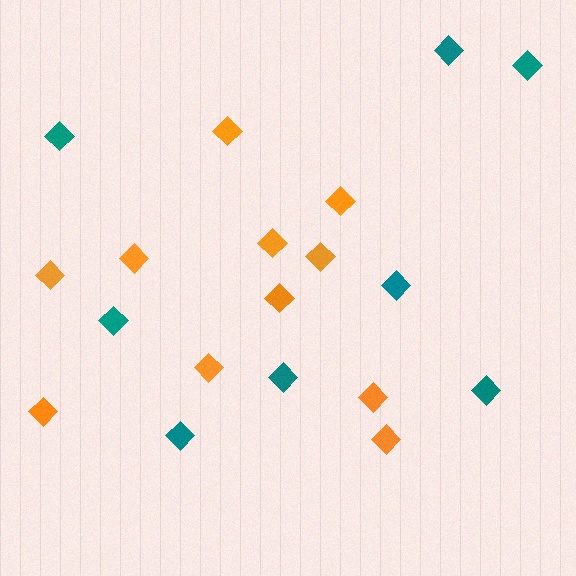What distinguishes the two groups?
There are 2 groups: one group of teal diamonds (8) and one group of orange diamonds (11).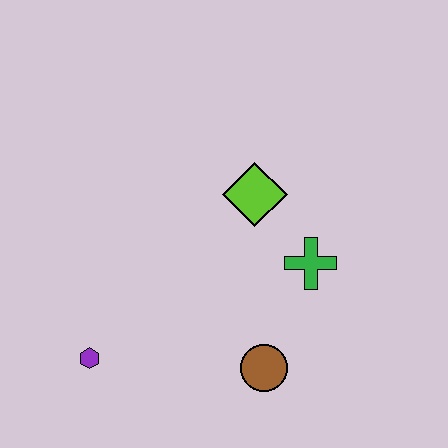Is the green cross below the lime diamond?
Yes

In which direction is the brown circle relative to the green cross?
The brown circle is below the green cross.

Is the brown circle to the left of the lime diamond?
No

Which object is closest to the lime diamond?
The green cross is closest to the lime diamond.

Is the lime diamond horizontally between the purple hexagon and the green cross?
Yes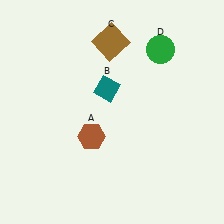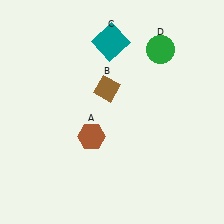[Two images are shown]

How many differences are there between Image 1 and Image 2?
There are 2 differences between the two images.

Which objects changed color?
B changed from teal to brown. C changed from brown to teal.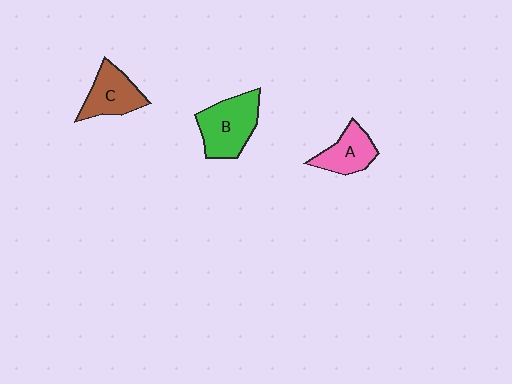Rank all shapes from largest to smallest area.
From largest to smallest: B (green), C (brown), A (pink).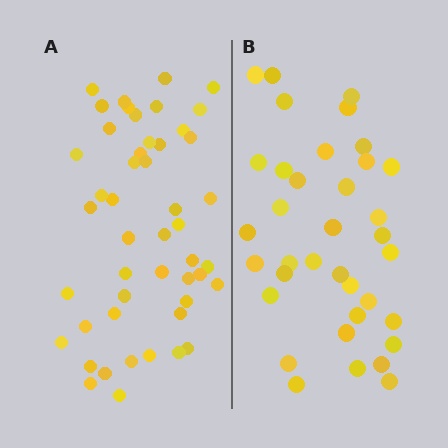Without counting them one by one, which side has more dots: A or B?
Region A (the left region) has more dots.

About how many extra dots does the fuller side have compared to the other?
Region A has roughly 12 or so more dots than region B.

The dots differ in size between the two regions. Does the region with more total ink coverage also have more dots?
No. Region B has more total ink coverage because its dots are larger, but region A actually contains more individual dots. Total area can be misleading — the number of items is what matters here.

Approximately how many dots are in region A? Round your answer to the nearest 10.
About 50 dots. (The exact count is 48, which rounds to 50.)